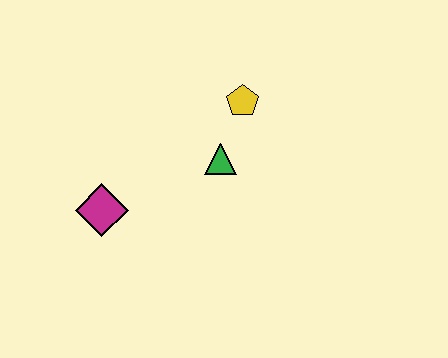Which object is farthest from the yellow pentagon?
The magenta diamond is farthest from the yellow pentagon.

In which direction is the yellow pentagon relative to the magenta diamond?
The yellow pentagon is to the right of the magenta diamond.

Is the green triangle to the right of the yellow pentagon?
No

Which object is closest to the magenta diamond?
The green triangle is closest to the magenta diamond.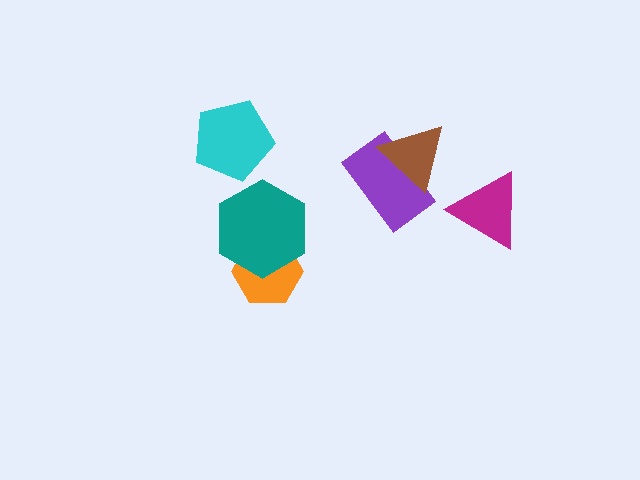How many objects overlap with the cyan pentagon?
0 objects overlap with the cyan pentagon.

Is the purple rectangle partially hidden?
Yes, it is partially covered by another shape.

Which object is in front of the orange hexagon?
The teal hexagon is in front of the orange hexagon.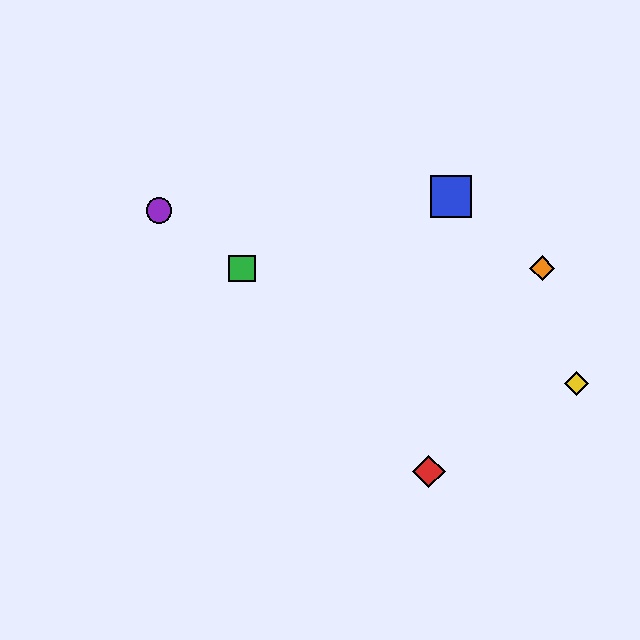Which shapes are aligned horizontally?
The green square, the orange diamond are aligned horizontally.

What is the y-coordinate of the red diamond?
The red diamond is at y≈471.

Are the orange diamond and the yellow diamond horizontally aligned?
No, the orange diamond is at y≈268 and the yellow diamond is at y≈383.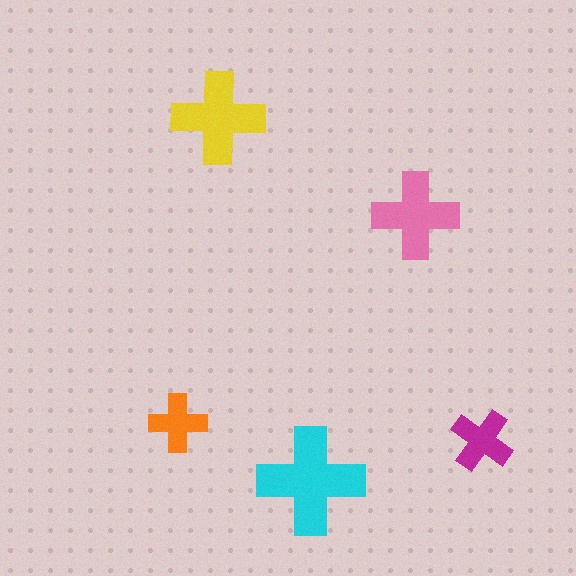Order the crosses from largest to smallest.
the cyan one, the yellow one, the pink one, the magenta one, the orange one.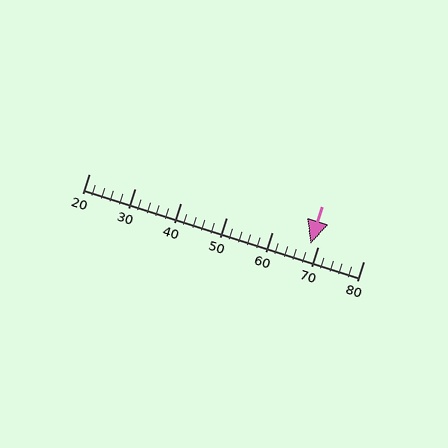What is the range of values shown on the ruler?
The ruler shows values from 20 to 80.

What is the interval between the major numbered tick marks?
The major tick marks are spaced 10 units apart.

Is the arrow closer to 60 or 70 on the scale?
The arrow is closer to 70.